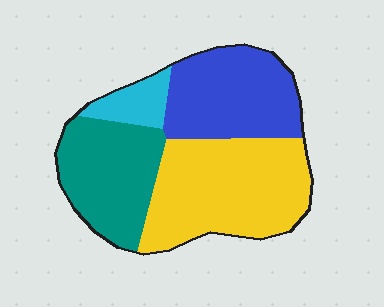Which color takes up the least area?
Cyan, at roughly 10%.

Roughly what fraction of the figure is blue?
Blue covers around 30% of the figure.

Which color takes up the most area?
Yellow, at roughly 40%.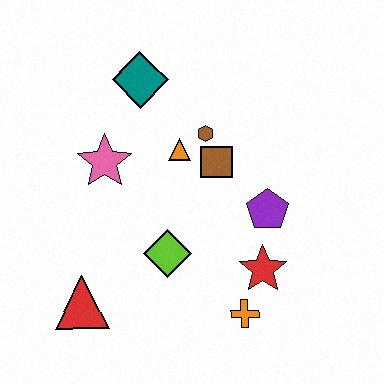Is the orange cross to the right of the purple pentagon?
No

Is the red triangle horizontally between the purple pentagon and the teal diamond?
No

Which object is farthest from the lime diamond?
The teal diamond is farthest from the lime diamond.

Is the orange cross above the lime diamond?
No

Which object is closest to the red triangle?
The lime diamond is closest to the red triangle.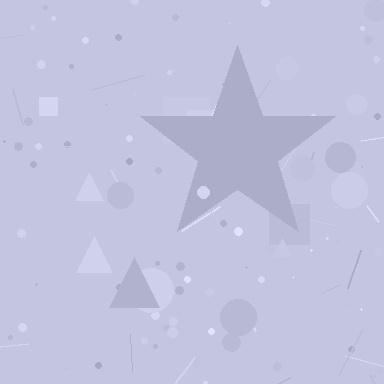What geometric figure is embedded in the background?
A star is embedded in the background.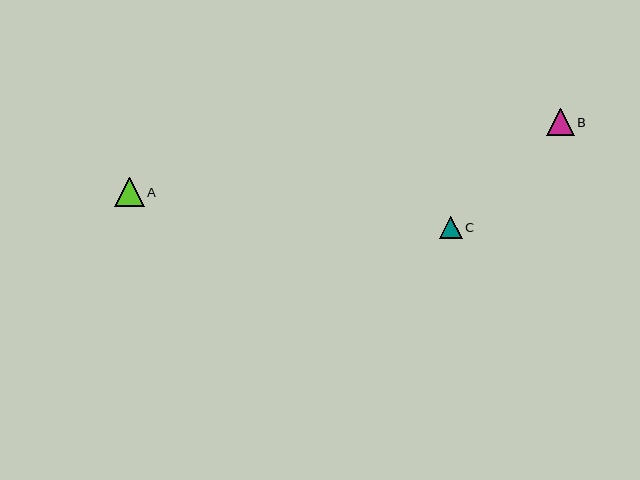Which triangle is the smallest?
Triangle C is the smallest with a size of approximately 23 pixels.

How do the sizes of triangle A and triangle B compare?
Triangle A and triangle B are approximately the same size.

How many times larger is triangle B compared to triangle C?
Triangle B is approximately 1.2 times the size of triangle C.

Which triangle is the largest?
Triangle A is the largest with a size of approximately 29 pixels.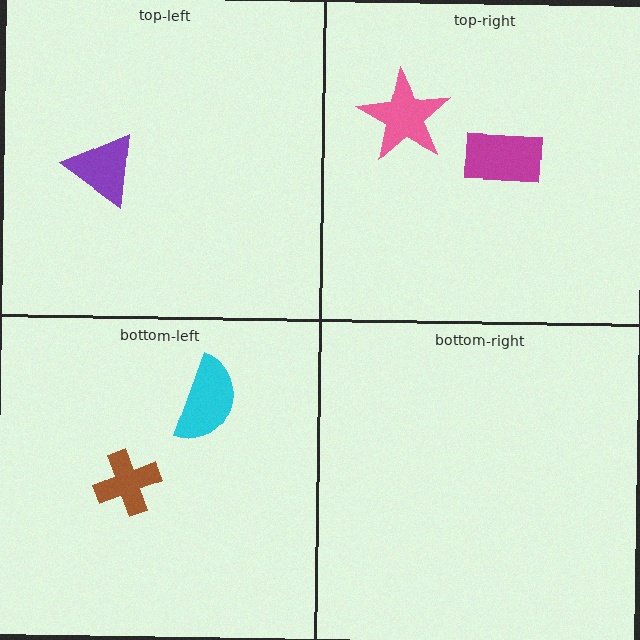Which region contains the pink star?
The top-right region.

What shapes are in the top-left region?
The purple triangle.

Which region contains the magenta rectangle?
The top-right region.